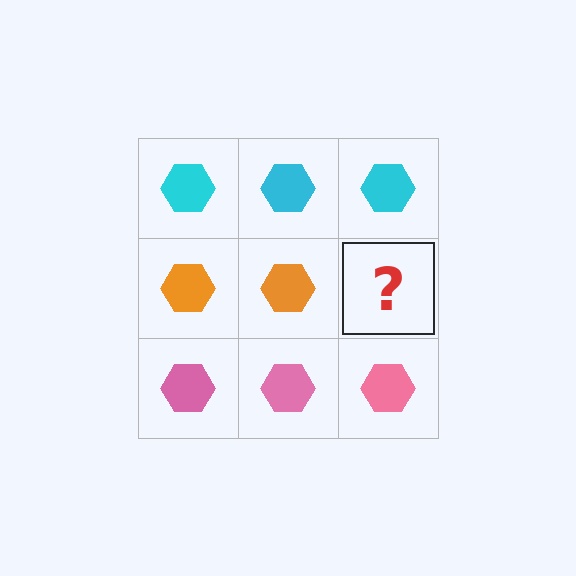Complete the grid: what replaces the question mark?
The question mark should be replaced with an orange hexagon.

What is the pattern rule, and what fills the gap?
The rule is that each row has a consistent color. The gap should be filled with an orange hexagon.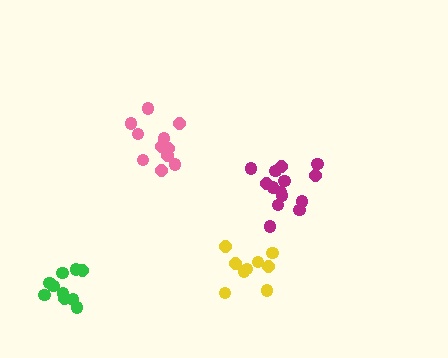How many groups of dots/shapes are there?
There are 4 groups.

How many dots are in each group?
Group 1: 11 dots, Group 2: 14 dots, Group 3: 10 dots, Group 4: 9 dots (44 total).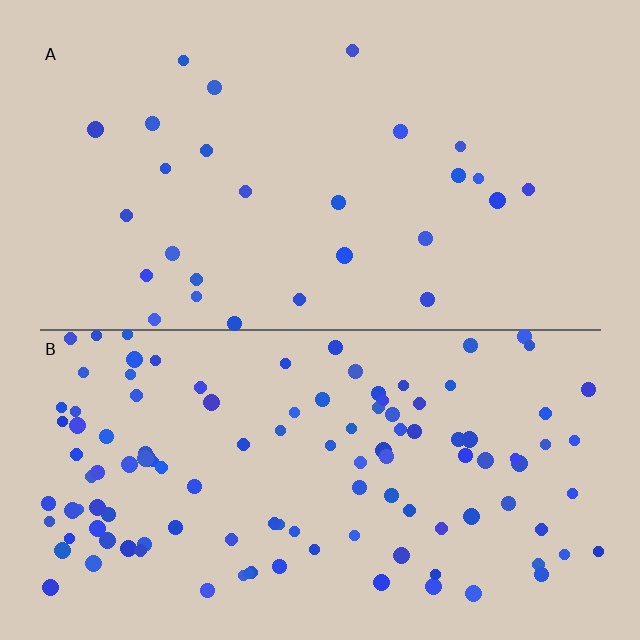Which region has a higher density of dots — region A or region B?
B (the bottom).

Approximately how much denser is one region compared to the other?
Approximately 4.2× — region B over region A.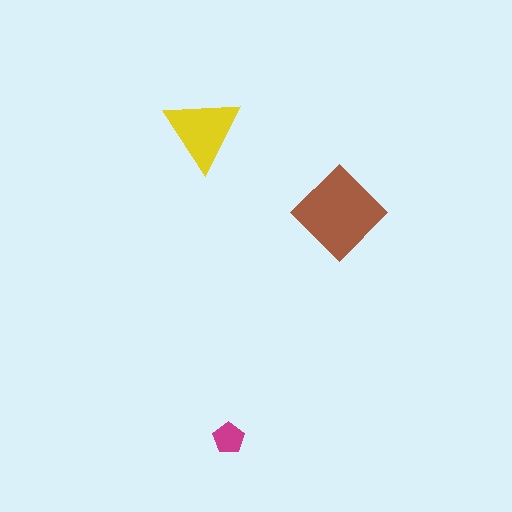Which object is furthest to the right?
The brown diamond is rightmost.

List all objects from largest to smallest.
The brown diamond, the yellow triangle, the magenta pentagon.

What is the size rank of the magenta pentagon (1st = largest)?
3rd.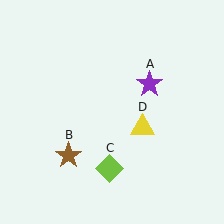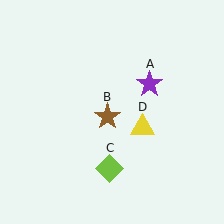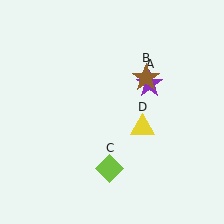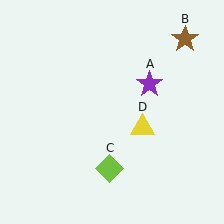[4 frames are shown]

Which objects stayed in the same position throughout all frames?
Purple star (object A) and lime diamond (object C) and yellow triangle (object D) remained stationary.